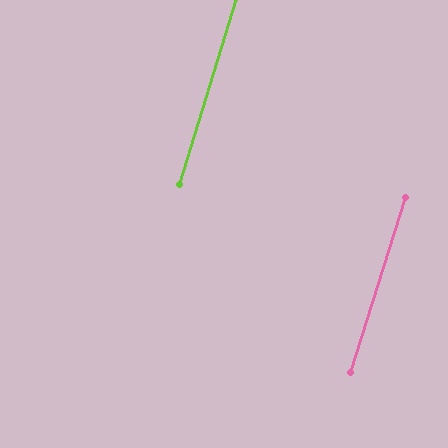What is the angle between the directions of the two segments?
Approximately 0 degrees.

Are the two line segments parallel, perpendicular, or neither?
Parallel — their directions differ by only 0.3°.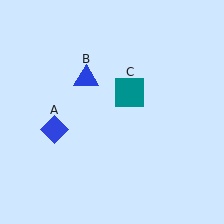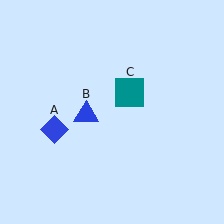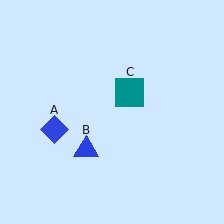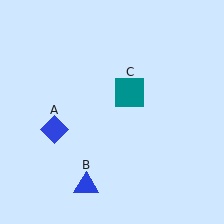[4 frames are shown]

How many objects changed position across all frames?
1 object changed position: blue triangle (object B).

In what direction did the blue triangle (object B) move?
The blue triangle (object B) moved down.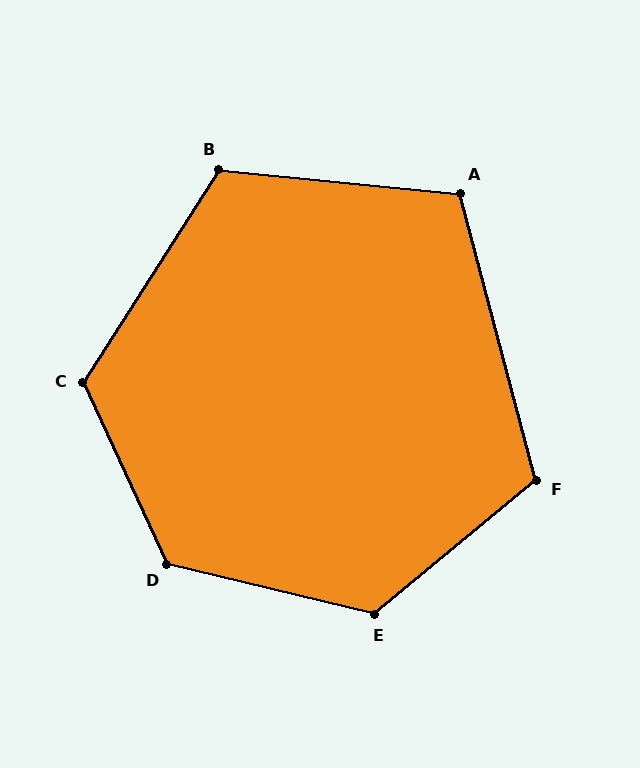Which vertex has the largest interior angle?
D, at approximately 128 degrees.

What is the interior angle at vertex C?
Approximately 123 degrees (obtuse).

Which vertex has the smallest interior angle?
A, at approximately 110 degrees.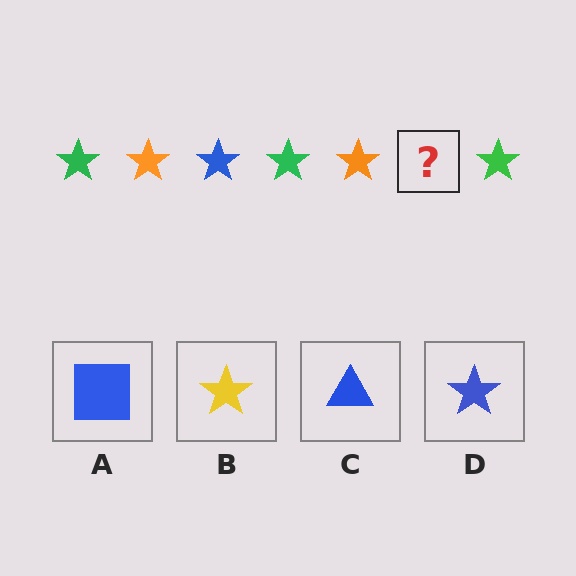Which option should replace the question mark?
Option D.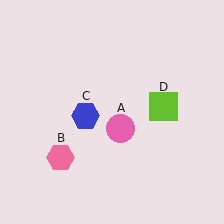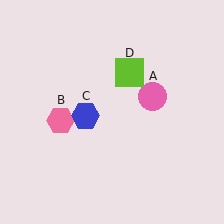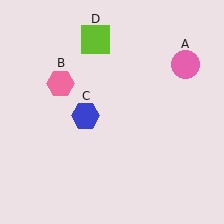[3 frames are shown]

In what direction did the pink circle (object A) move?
The pink circle (object A) moved up and to the right.